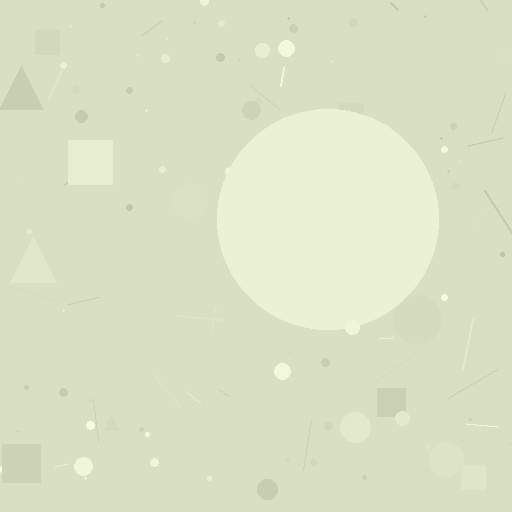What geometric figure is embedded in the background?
A circle is embedded in the background.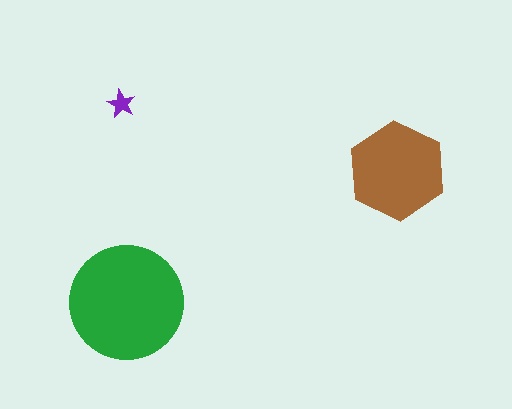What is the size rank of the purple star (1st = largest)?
3rd.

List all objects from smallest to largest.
The purple star, the brown hexagon, the green circle.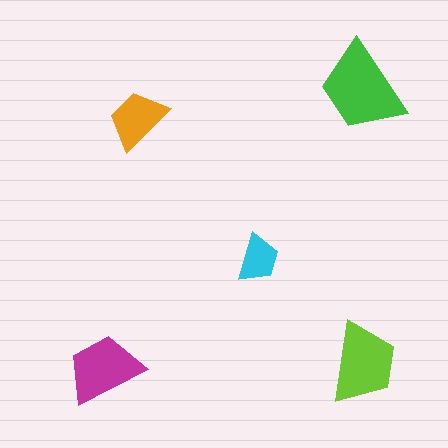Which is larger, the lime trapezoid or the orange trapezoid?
The lime one.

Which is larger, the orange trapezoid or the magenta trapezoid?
The magenta one.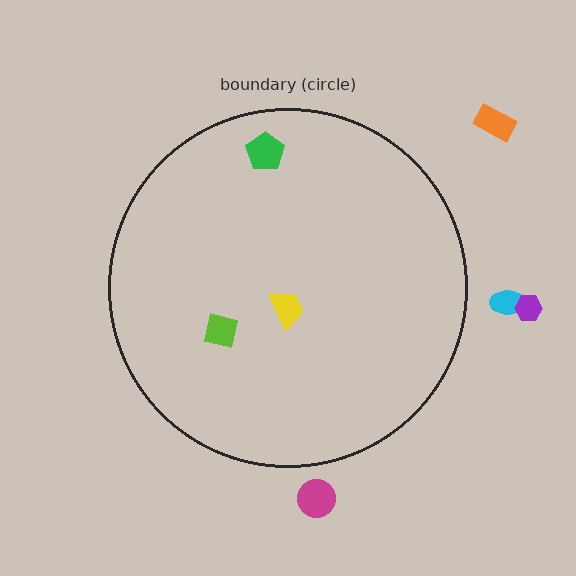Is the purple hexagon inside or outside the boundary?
Outside.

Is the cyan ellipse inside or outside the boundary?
Outside.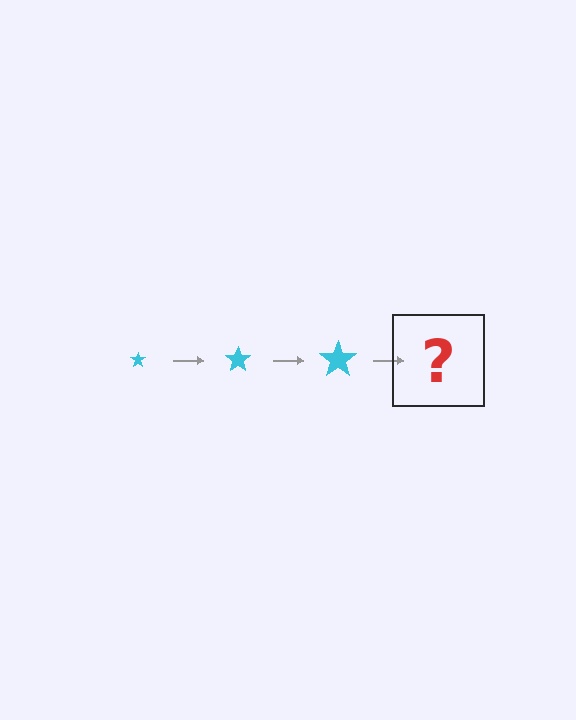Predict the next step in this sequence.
The next step is a cyan star, larger than the previous one.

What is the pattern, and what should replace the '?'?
The pattern is that the star gets progressively larger each step. The '?' should be a cyan star, larger than the previous one.